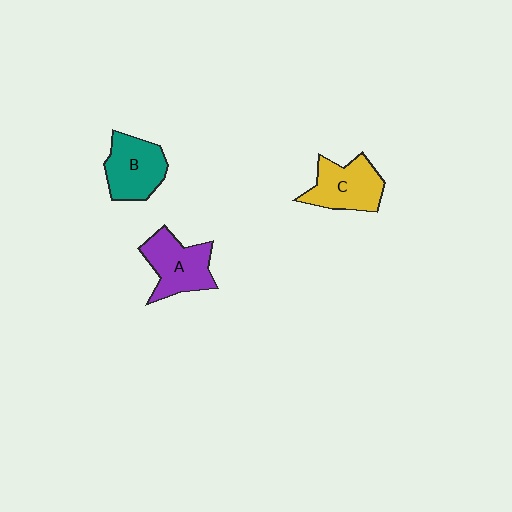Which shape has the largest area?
Shape A (purple).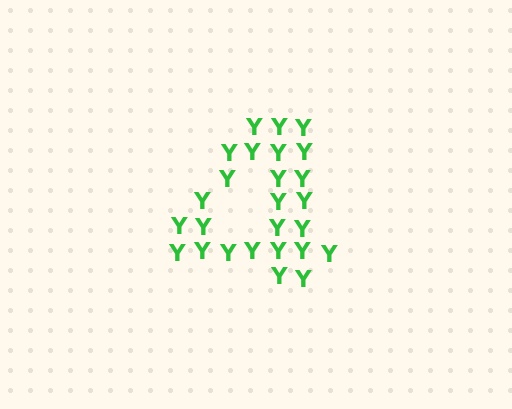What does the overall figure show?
The overall figure shows the digit 4.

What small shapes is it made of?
It is made of small letter Y's.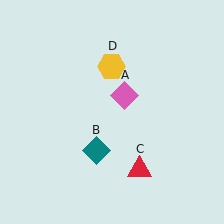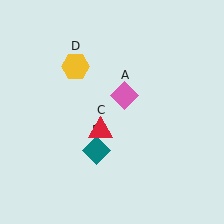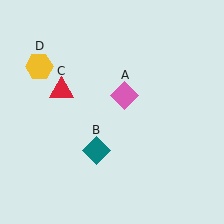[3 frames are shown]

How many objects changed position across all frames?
2 objects changed position: red triangle (object C), yellow hexagon (object D).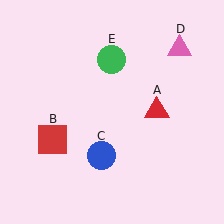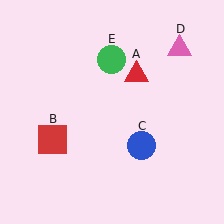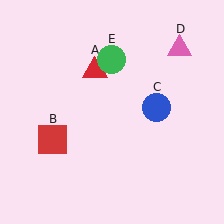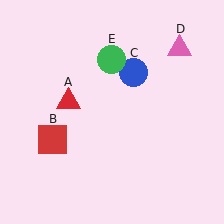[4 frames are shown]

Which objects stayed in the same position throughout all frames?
Red square (object B) and pink triangle (object D) and green circle (object E) remained stationary.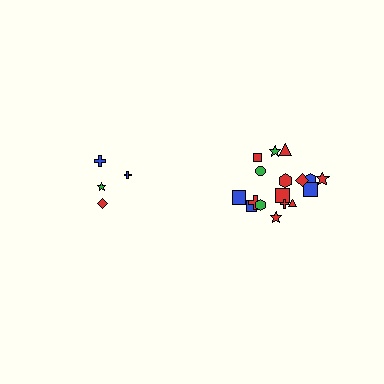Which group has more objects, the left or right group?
The right group.